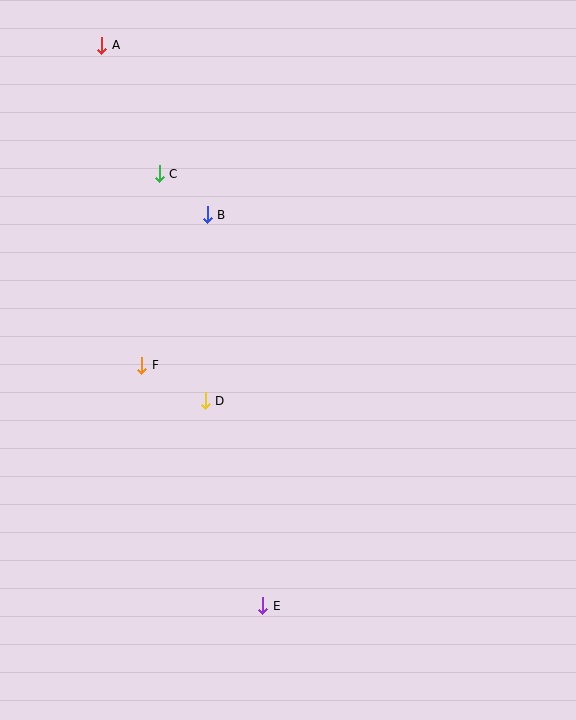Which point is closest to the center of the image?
Point D at (205, 401) is closest to the center.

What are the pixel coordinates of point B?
Point B is at (207, 215).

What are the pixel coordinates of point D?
Point D is at (205, 401).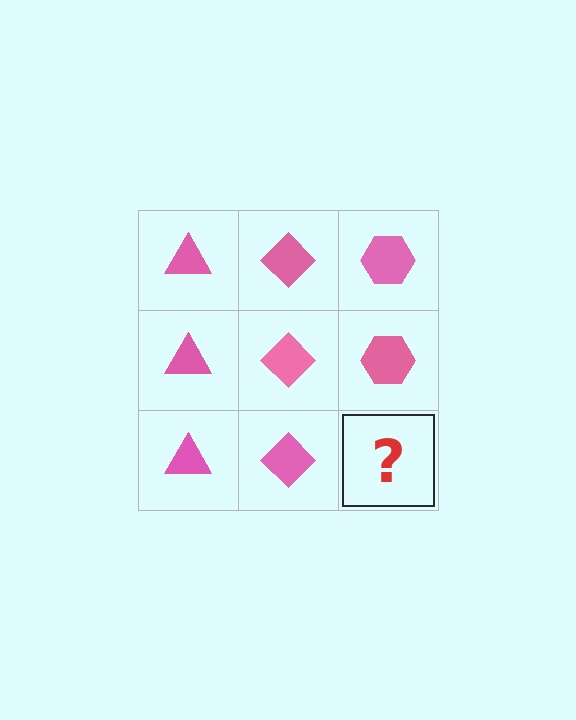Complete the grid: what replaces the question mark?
The question mark should be replaced with a pink hexagon.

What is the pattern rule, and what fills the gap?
The rule is that each column has a consistent shape. The gap should be filled with a pink hexagon.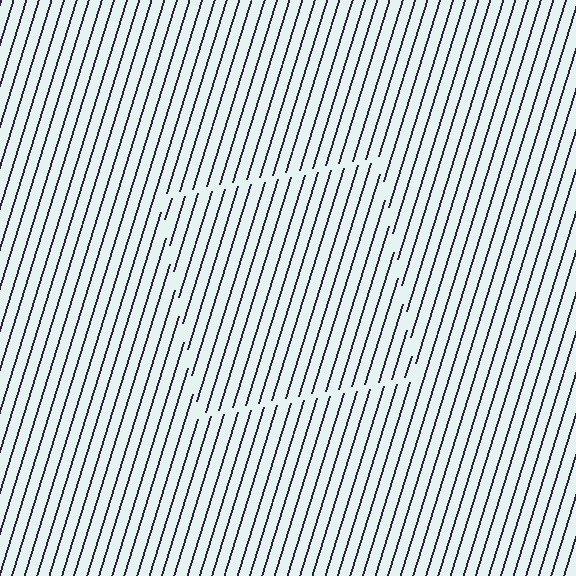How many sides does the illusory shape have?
4 sides — the line-ends trace a square.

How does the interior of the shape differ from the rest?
The interior of the shape contains the same grating, shifted by half a period — the contour is defined by the phase discontinuity where line-ends from the inner and outer gratings abut.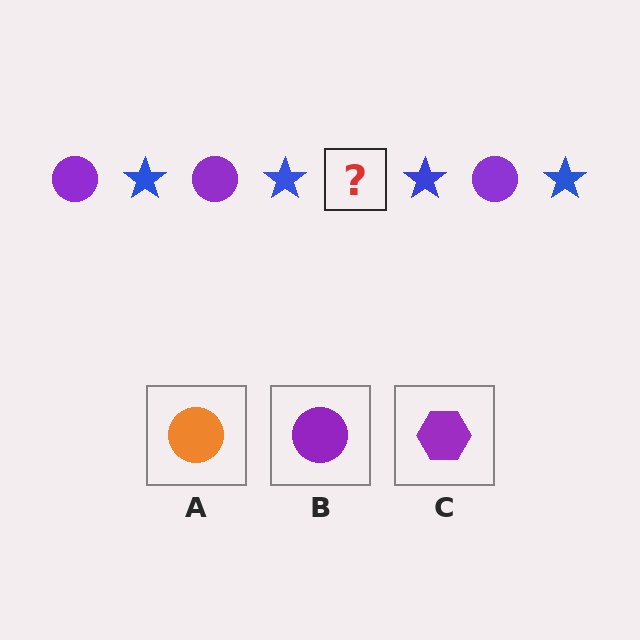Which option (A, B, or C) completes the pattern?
B.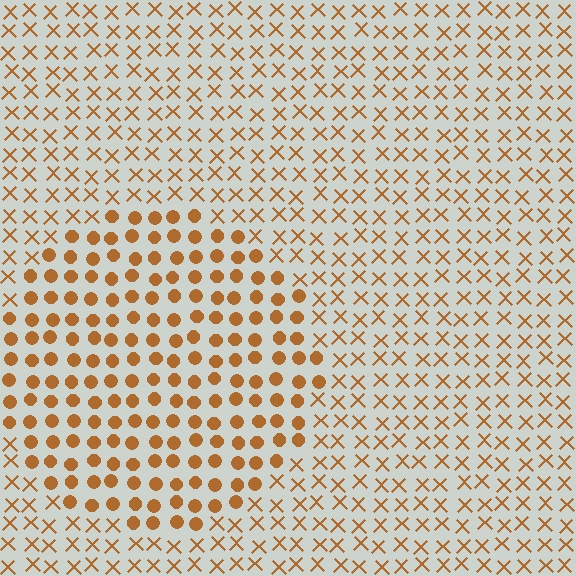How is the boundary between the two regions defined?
The boundary is defined by a change in element shape: circles inside vs. X marks outside. All elements share the same color and spacing.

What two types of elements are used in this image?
The image uses circles inside the circle region and X marks outside it.